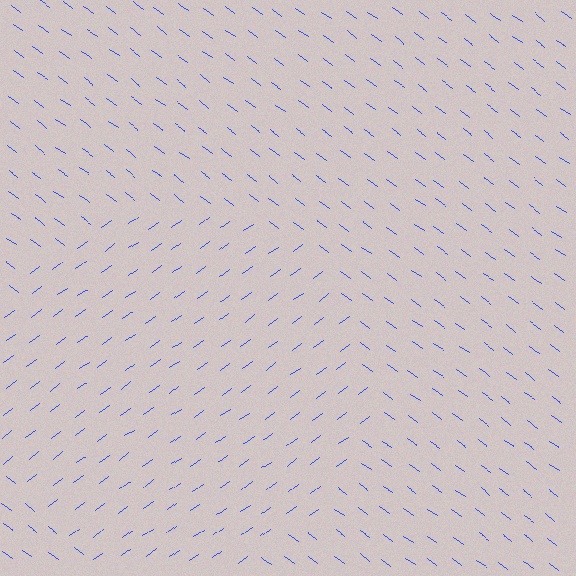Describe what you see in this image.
The image is filled with small blue line segments. A circle region in the image has lines oriented differently from the surrounding lines, creating a visible texture boundary.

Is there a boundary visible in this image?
Yes, there is a texture boundary formed by a change in line orientation.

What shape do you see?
I see a circle.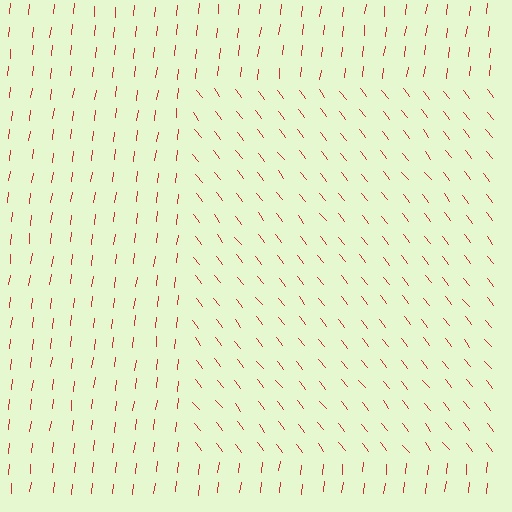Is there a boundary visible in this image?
Yes, there is a texture boundary formed by a change in line orientation.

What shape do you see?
I see a rectangle.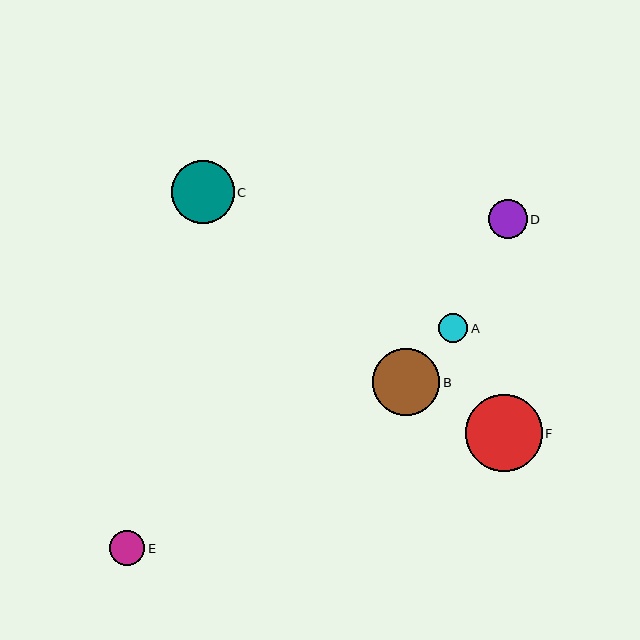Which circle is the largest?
Circle F is the largest with a size of approximately 77 pixels.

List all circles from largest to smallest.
From largest to smallest: F, B, C, D, E, A.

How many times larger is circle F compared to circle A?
Circle F is approximately 2.6 times the size of circle A.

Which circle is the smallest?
Circle A is the smallest with a size of approximately 29 pixels.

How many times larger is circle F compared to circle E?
Circle F is approximately 2.2 times the size of circle E.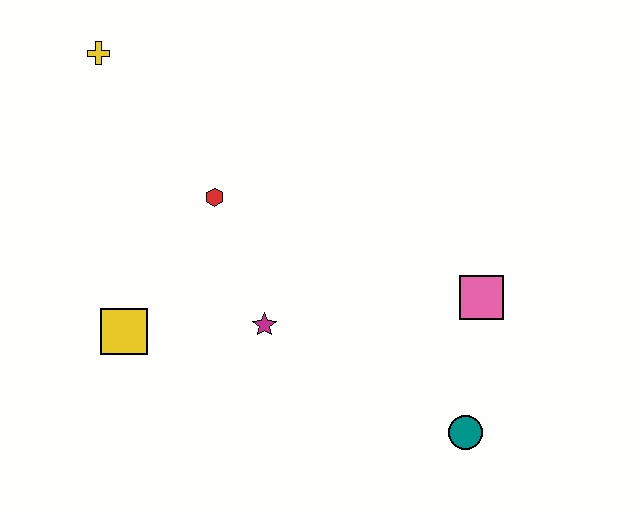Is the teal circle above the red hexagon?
No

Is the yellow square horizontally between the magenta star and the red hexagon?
No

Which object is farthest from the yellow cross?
The teal circle is farthest from the yellow cross.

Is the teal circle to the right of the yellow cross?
Yes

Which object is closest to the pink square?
The teal circle is closest to the pink square.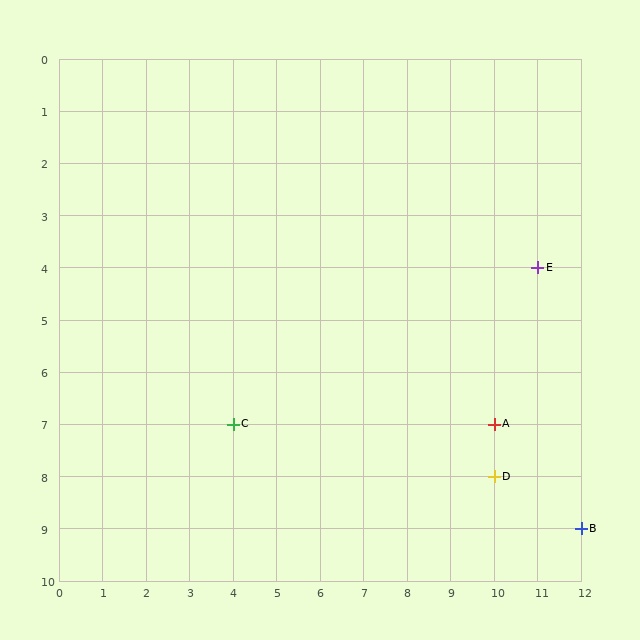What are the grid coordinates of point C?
Point C is at grid coordinates (4, 7).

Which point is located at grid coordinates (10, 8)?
Point D is at (10, 8).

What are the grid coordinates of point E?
Point E is at grid coordinates (11, 4).